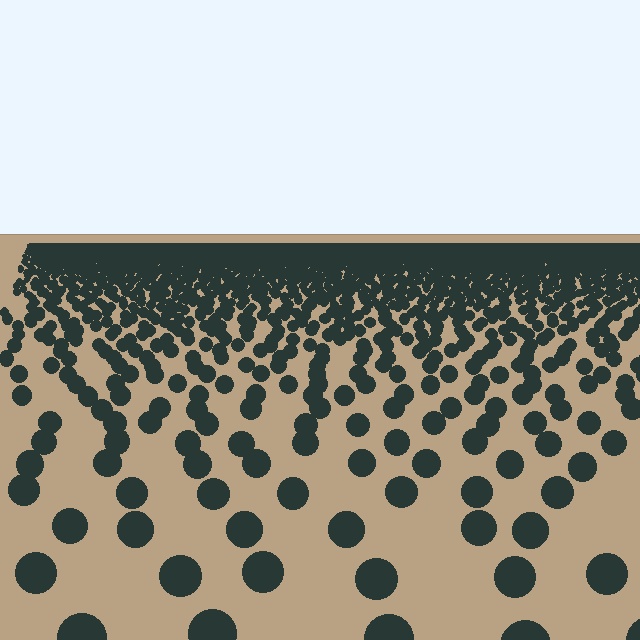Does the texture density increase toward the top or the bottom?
Density increases toward the top.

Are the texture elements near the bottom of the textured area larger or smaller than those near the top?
Larger. Near the bottom, elements are closer to the viewer and appear at a bigger on-screen size.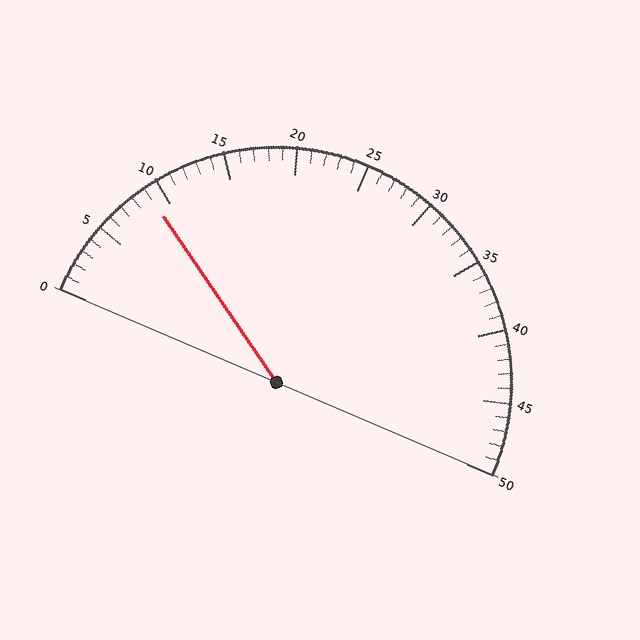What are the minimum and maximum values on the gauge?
The gauge ranges from 0 to 50.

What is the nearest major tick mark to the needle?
The nearest major tick mark is 10.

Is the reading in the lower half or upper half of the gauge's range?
The reading is in the lower half of the range (0 to 50).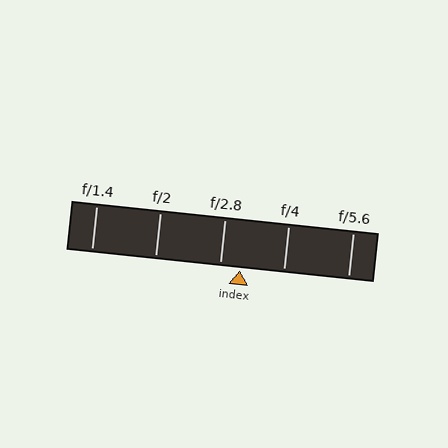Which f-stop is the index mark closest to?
The index mark is closest to f/2.8.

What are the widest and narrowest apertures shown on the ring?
The widest aperture shown is f/1.4 and the narrowest is f/5.6.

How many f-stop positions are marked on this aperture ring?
There are 5 f-stop positions marked.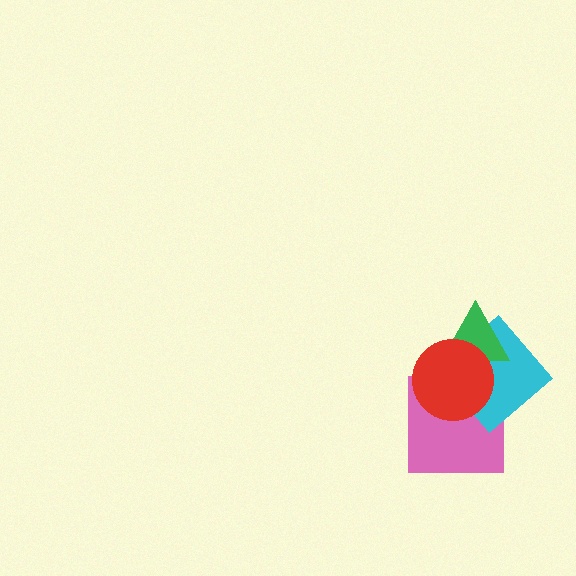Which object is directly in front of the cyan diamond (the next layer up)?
The green triangle is directly in front of the cyan diamond.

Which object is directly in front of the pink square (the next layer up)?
The cyan diamond is directly in front of the pink square.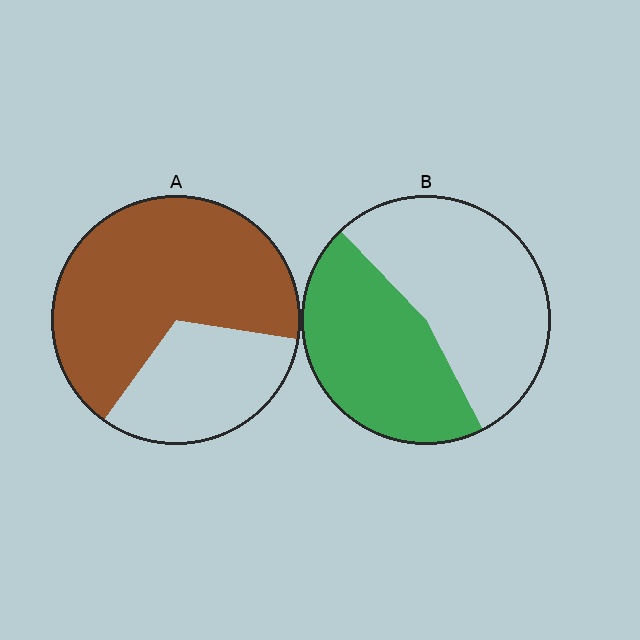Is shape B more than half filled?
No.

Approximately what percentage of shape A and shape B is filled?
A is approximately 70% and B is approximately 45%.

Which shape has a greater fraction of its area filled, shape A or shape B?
Shape A.